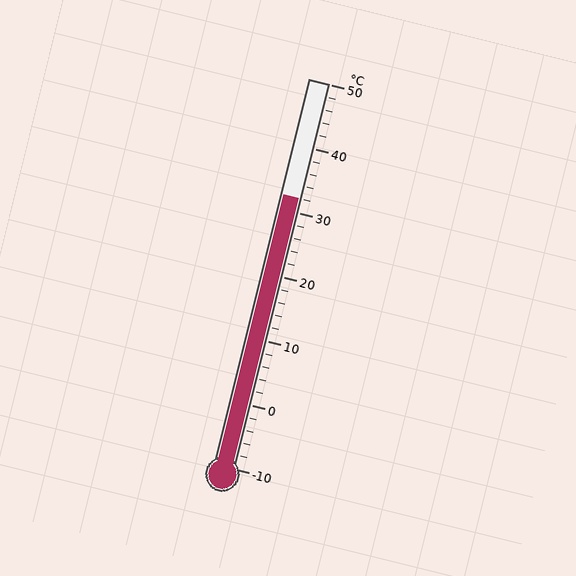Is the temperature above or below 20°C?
The temperature is above 20°C.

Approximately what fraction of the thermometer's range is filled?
The thermometer is filled to approximately 70% of its range.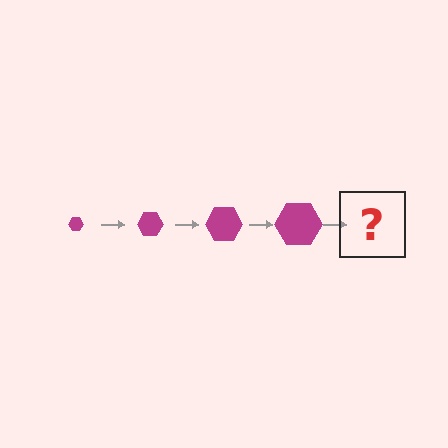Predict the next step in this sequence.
The next step is a magenta hexagon, larger than the previous one.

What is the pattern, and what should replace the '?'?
The pattern is that the hexagon gets progressively larger each step. The '?' should be a magenta hexagon, larger than the previous one.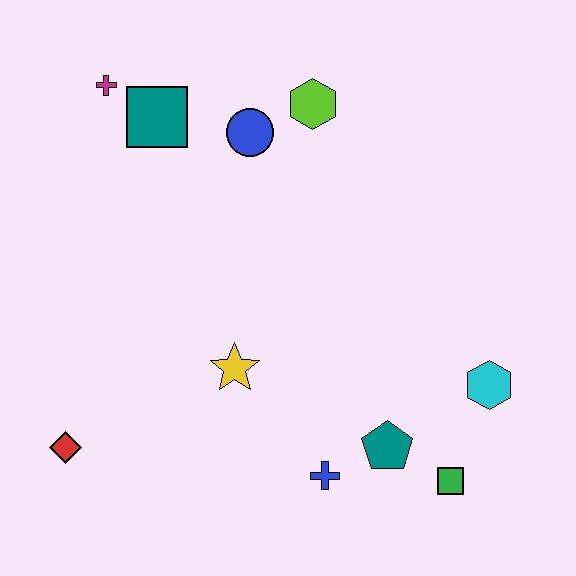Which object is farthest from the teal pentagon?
The magenta cross is farthest from the teal pentagon.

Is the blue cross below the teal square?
Yes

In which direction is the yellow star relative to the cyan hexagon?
The yellow star is to the left of the cyan hexagon.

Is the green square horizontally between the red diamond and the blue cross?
No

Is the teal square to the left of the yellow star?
Yes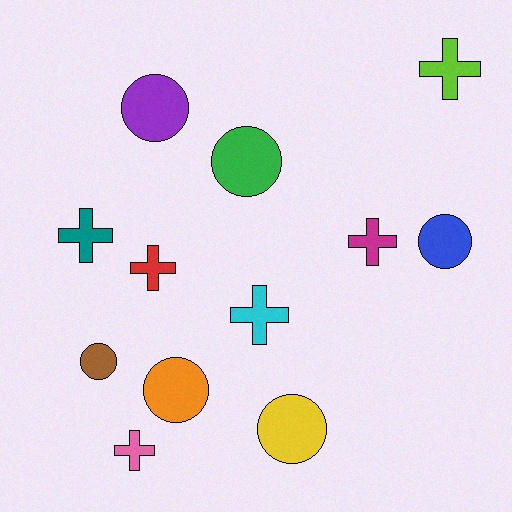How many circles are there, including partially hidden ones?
There are 6 circles.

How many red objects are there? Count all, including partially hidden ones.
There is 1 red object.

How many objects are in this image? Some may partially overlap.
There are 12 objects.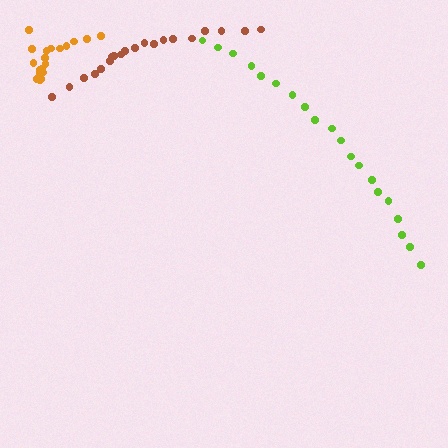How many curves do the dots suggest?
There are 3 distinct paths.